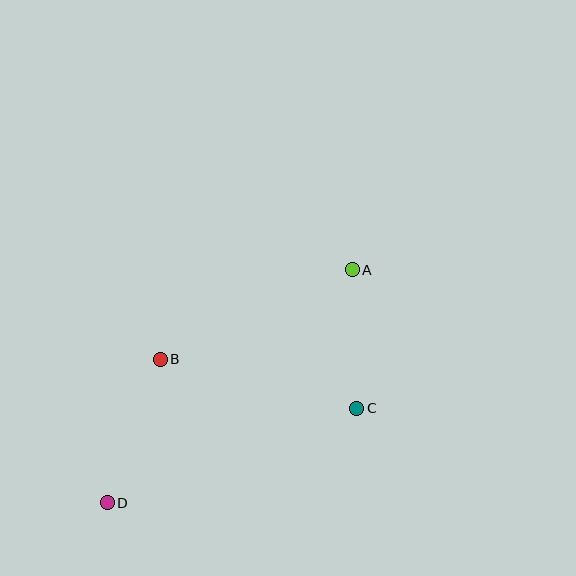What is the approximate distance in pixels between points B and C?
The distance between B and C is approximately 202 pixels.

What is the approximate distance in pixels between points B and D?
The distance between B and D is approximately 153 pixels.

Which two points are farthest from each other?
Points A and D are farthest from each other.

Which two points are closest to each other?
Points A and C are closest to each other.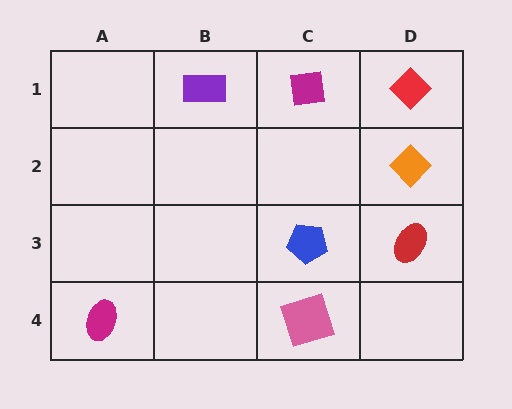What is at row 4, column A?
A magenta ellipse.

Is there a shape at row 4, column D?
No, that cell is empty.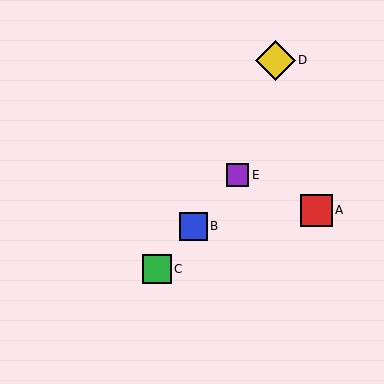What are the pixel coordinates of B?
Object B is at (193, 226).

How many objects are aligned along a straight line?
3 objects (B, C, E) are aligned along a straight line.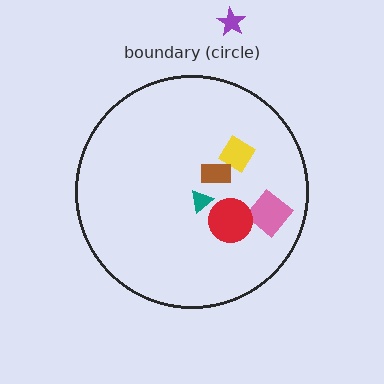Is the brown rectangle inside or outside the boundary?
Inside.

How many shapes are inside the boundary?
5 inside, 1 outside.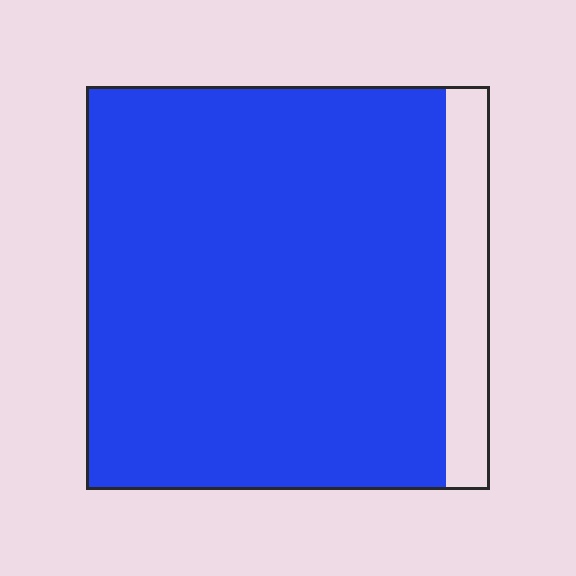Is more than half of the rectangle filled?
Yes.